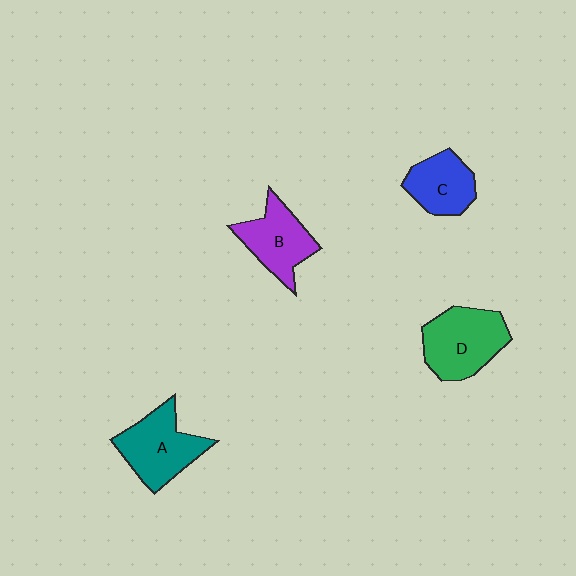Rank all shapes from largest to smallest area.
From largest to smallest: D (green), A (teal), B (purple), C (blue).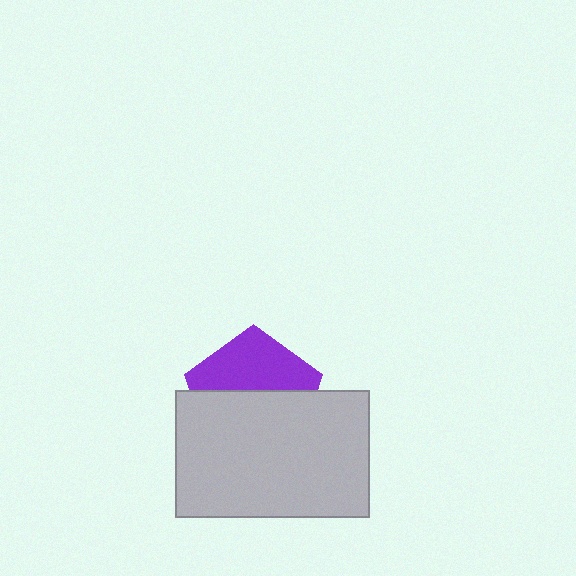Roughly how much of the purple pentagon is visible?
A small part of it is visible (roughly 44%).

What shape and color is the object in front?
The object in front is a light gray rectangle.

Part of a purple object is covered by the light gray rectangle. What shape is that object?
It is a pentagon.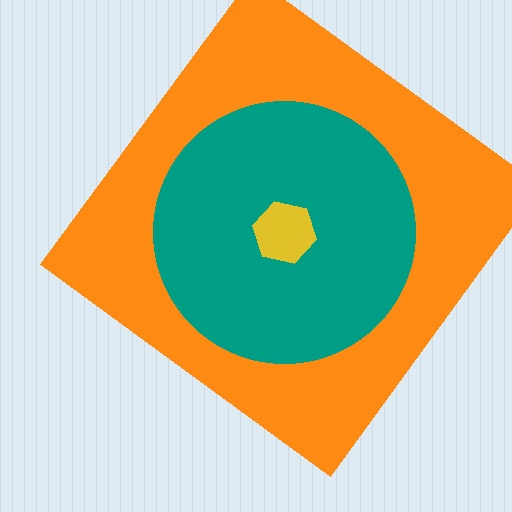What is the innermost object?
The yellow hexagon.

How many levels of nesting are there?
3.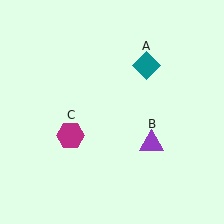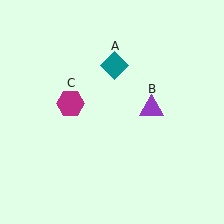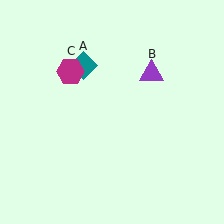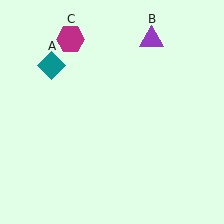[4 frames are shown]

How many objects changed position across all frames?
3 objects changed position: teal diamond (object A), purple triangle (object B), magenta hexagon (object C).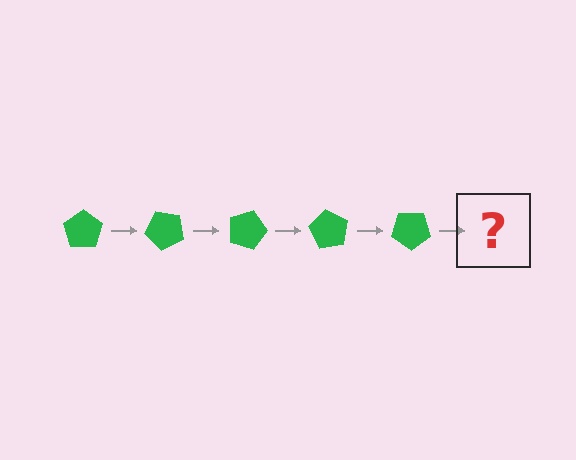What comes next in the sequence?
The next element should be a green pentagon rotated 225 degrees.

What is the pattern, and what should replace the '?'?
The pattern is that the pentagon rotates 45 degrees each step. The '?' should be a green pentagon rotated 225 degrees.